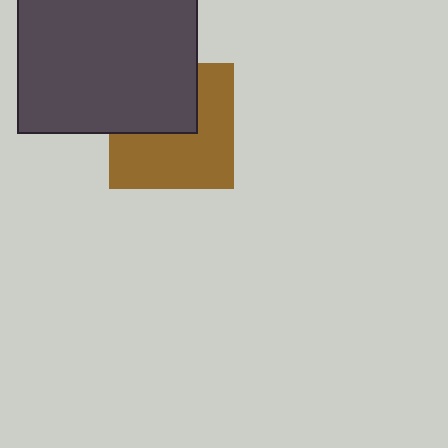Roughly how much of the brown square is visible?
About half of it is visible (roughly 61%).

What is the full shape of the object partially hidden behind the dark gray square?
The partially hidden object is a brown square.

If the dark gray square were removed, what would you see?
You would see the complete brown square.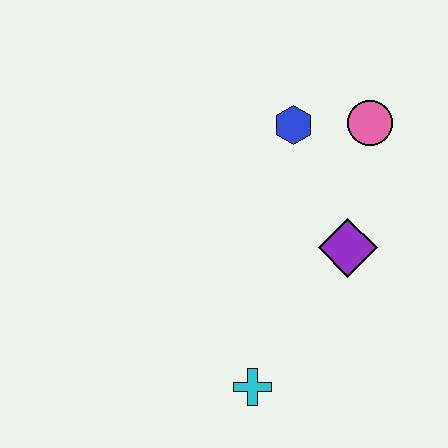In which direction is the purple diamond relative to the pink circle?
The purple diamond is below the pink circle.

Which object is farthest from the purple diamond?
The cyan cross is farthest from the purple diamond.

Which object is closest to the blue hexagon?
The pink circle is closest to the blue hexagon.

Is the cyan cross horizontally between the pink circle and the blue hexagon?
No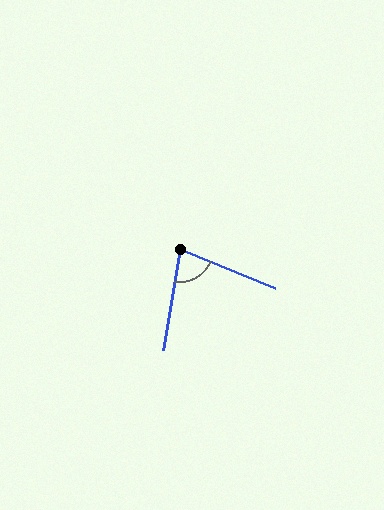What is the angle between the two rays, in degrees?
Approximately 77 degrees.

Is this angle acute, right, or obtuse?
It is acute.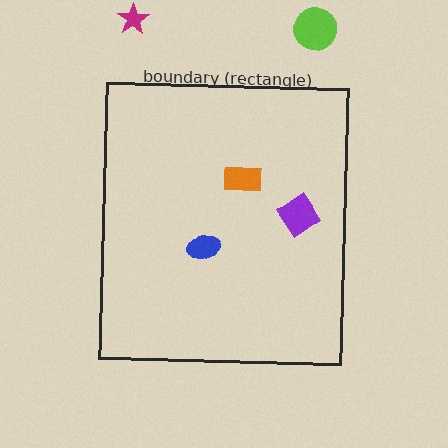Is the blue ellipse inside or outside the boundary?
Inside.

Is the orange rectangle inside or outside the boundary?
Inside.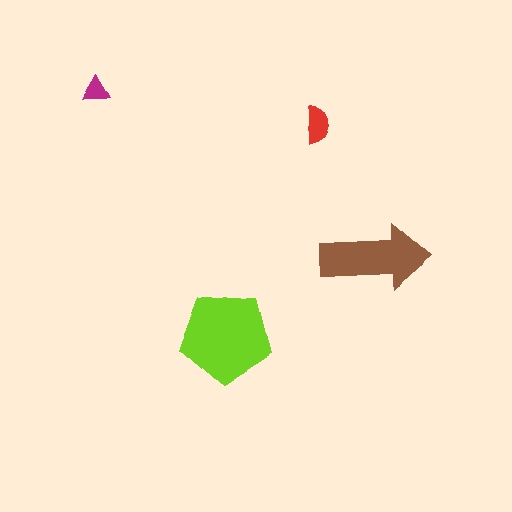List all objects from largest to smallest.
The lime pentagon, the brown arrow, the red semicircle, the magenta triangle.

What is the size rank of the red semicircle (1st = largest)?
3rd.